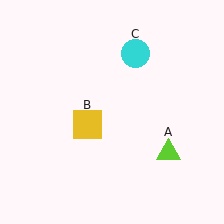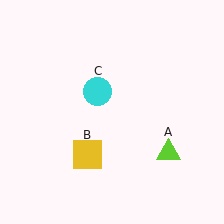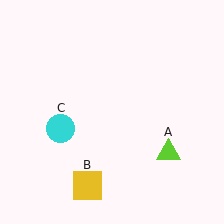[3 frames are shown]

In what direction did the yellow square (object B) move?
The yellow square (object B) moved down.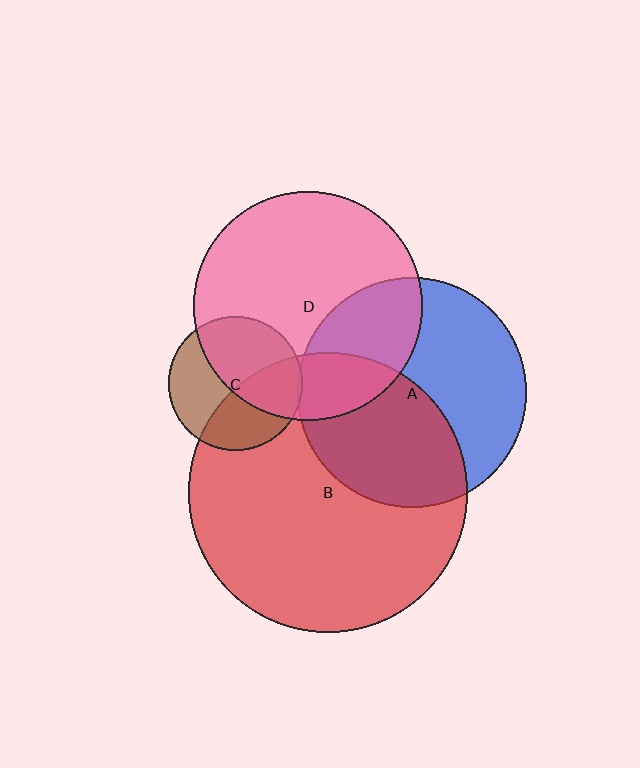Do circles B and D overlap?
Yes.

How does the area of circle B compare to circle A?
Approximately 1.5 times.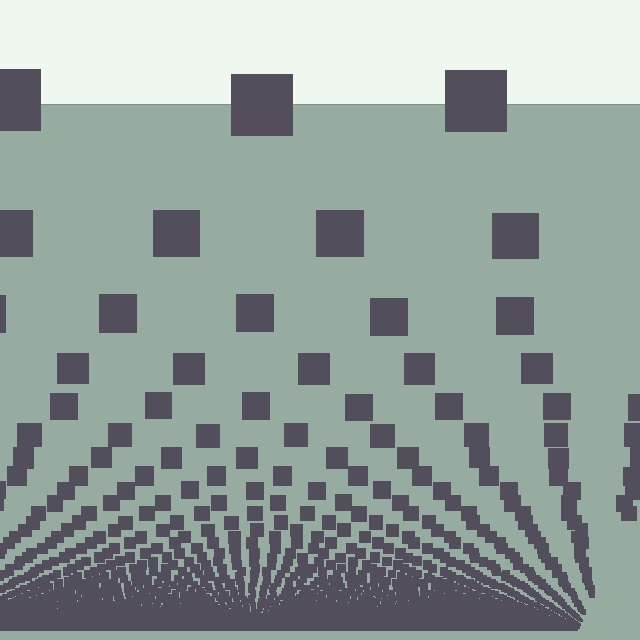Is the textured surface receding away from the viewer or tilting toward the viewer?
The surface appears to tilt toward the viewer. Texture elements get larger and sparser toward the top.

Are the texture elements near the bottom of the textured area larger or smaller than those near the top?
Smaller. The gradient is inverted — elements near the bottom are smaller and denser.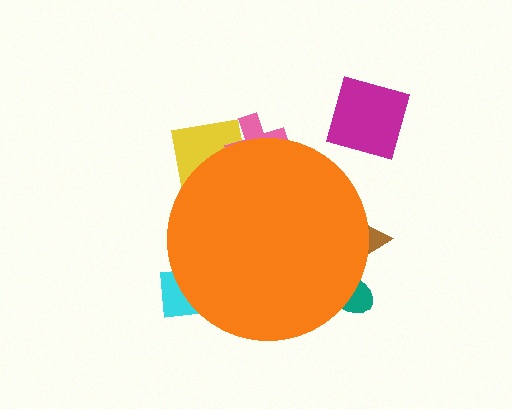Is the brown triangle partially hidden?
Yes, the brown triangle is partially hidden behind the orange circle.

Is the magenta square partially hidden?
No, the magenta square is fully visible.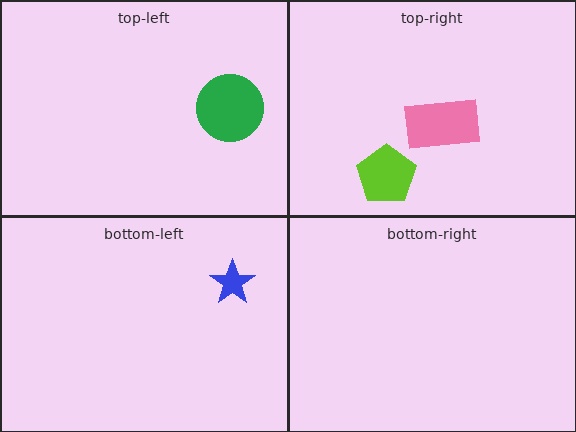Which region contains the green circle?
The top-left region.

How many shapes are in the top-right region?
2.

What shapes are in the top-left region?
The green circle.